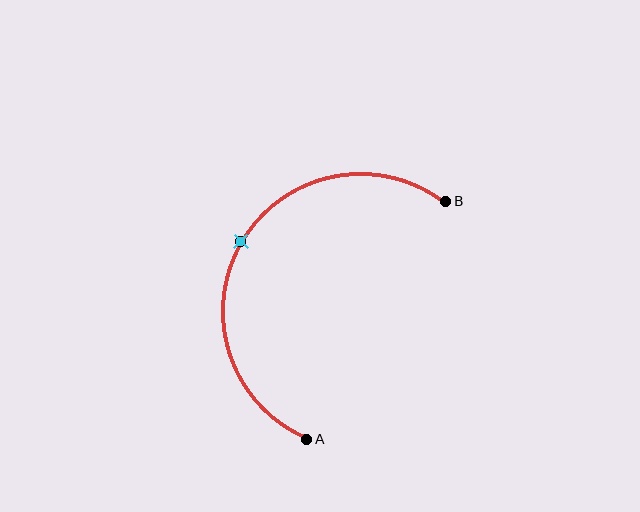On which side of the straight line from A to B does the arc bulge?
The arc bulges to the left of the straight line connecting A and B.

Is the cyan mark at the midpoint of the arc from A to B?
Yes. The cyan mark lies on the arc at equal arc-length from both A and B — it is the arc midpoint.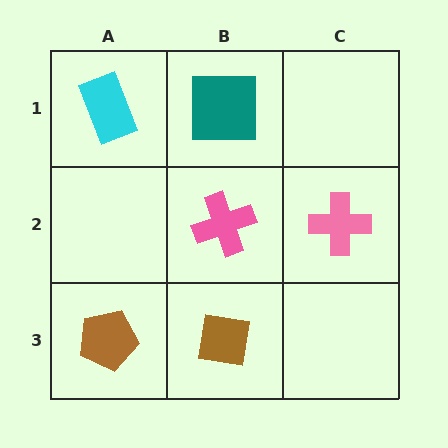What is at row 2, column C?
A pink cross.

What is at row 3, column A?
A brown pentagon.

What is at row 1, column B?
A teal square.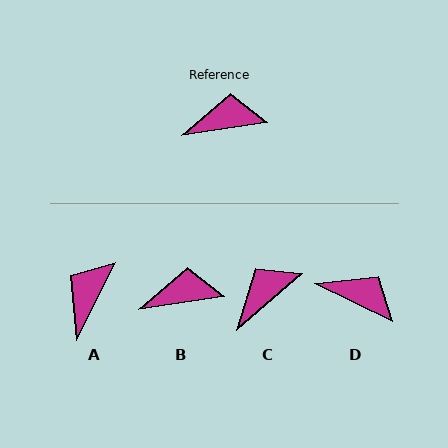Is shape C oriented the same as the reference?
No, it is off by about 33 degrees.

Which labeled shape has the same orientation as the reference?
B.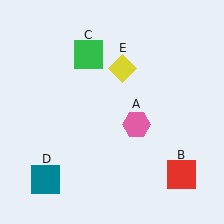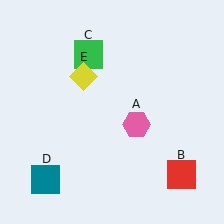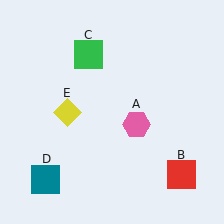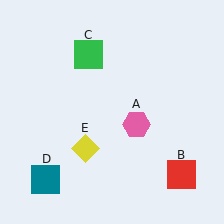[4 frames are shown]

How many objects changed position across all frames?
1 object changed position: yellow diamond (object E).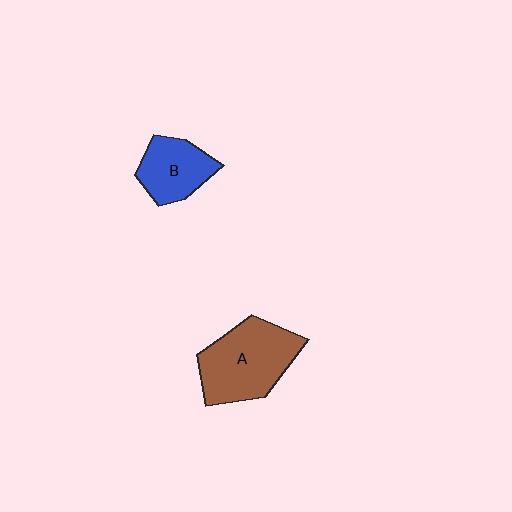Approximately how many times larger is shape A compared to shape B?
Approximately 1.6 times.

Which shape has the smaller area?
Shape B (blue).